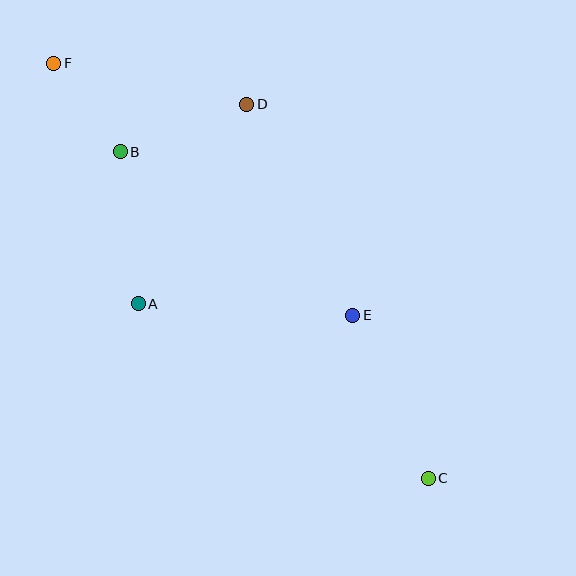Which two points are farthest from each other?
Points C and F are farthest from each other.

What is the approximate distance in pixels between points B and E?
The distance between B and E is approximately 284 pixels.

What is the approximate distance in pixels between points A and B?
The distance between A and B is approximately 153 pixels.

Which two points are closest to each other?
Points B and F are closest to each other.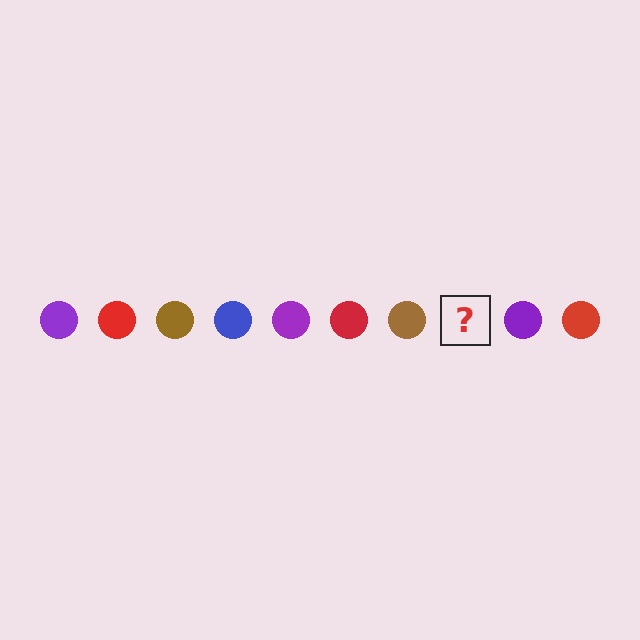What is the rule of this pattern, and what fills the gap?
The rule is that the pattern cycles through purple, red, brown, blue circles. The gap should be filled with a blue circle.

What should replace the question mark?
The question mark should be replaced with a blue circle.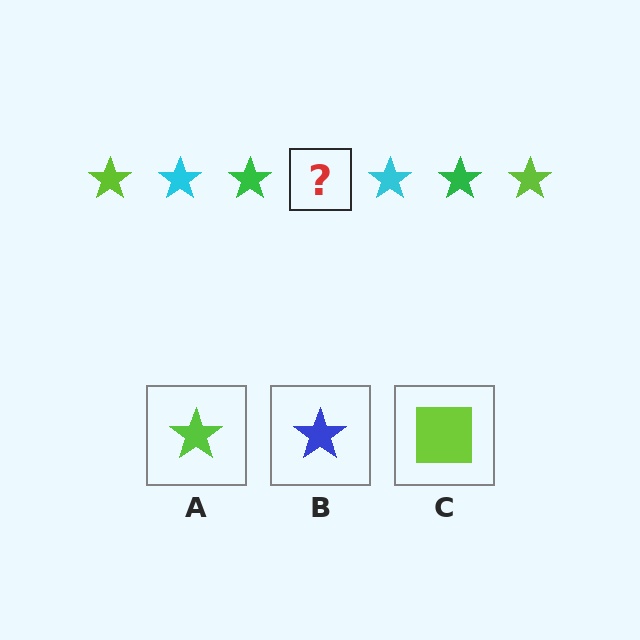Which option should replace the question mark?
Option A.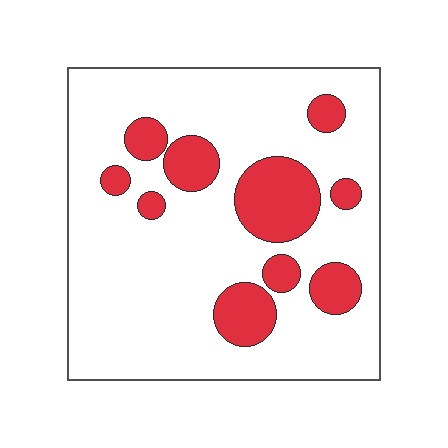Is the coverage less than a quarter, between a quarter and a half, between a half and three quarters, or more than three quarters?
Less than a quarter.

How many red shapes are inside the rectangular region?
10.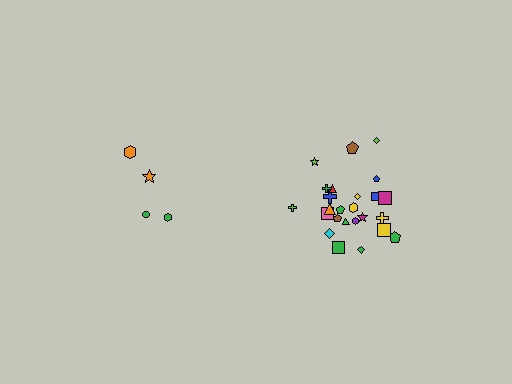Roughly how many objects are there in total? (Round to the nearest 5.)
Roughly 30 objects in total.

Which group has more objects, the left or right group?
The right group.